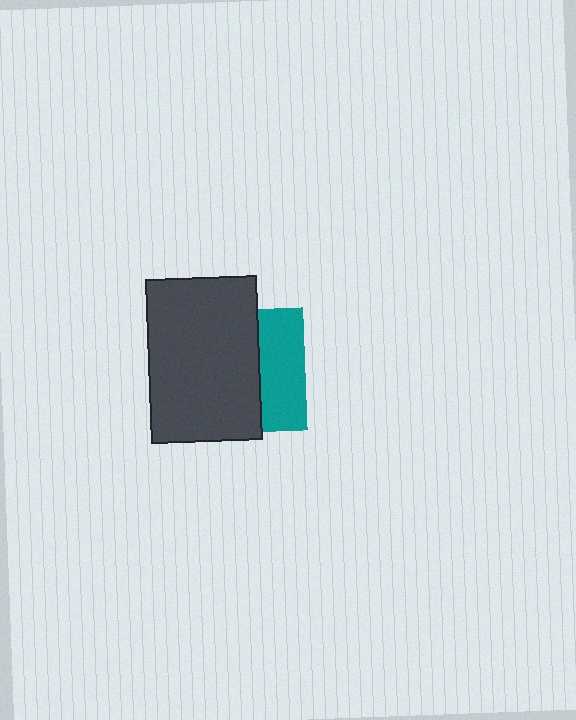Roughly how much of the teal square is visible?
A small part of it is visible (roughly 37%).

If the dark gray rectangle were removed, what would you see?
You would see the complete teal square.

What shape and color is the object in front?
The object in front is a dark gray rectangle.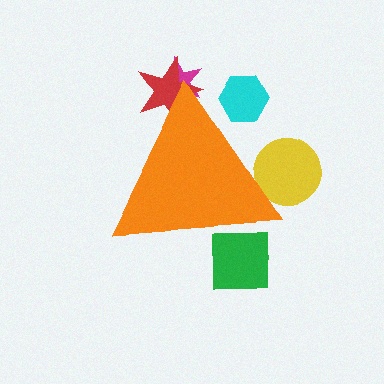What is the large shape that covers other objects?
An orange triangle.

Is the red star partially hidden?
Yes, the red star is partially hidden behind the orange triangle.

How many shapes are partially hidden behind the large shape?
5 shapes are partially hidden.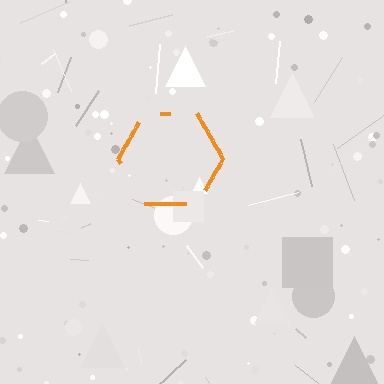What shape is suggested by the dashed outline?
The dashed outline suggests a hexagon.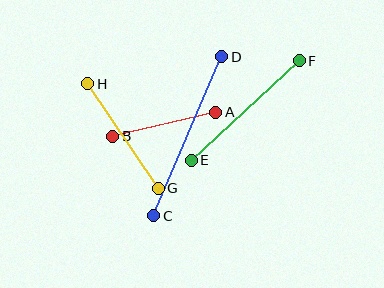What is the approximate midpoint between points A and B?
The midpoint is at approximately (164, 124) pixels.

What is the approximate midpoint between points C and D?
The midpoint is at approximately (188, 136) pixels.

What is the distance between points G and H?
The distance is approximately 126 pixels.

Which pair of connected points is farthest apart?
Points C and D are farthest apart.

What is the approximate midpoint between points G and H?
The midpoint is at approximately (123, 136) pixels.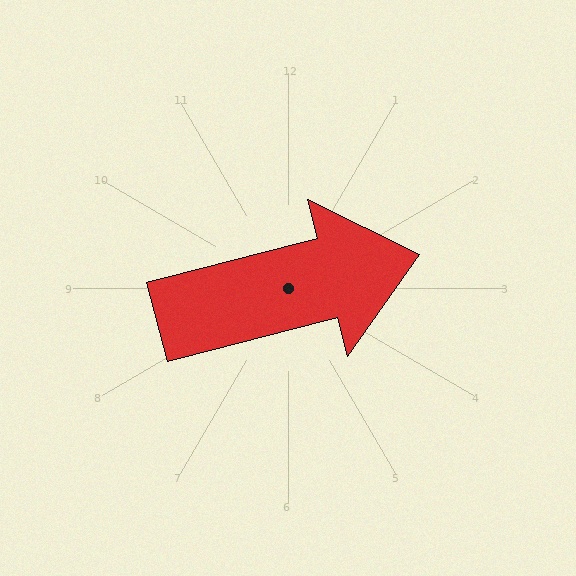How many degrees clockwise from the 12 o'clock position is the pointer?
Approximately 76 degrees.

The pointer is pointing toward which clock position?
Roughly 3 o'clock.